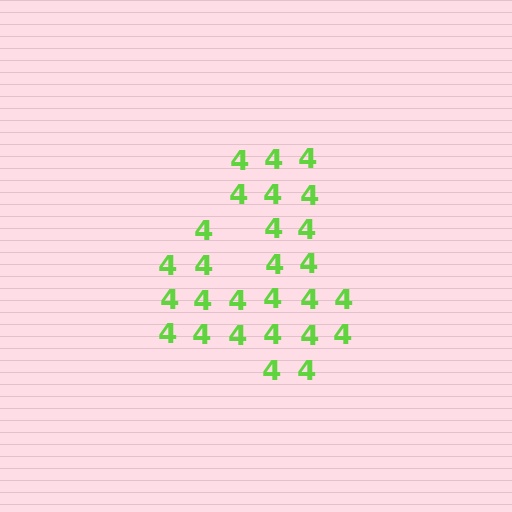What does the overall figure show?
The overall figure shows the digit 4.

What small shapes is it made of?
It is made of small digit 4's.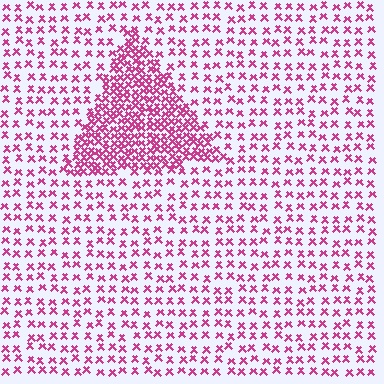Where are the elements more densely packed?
The elements are more densely packed inside the triangle boundary.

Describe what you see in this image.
The image contains small magenta elements arranged at two different densities. A triangle-shaped region is visible where the elements are more densely packed than the surrounding area.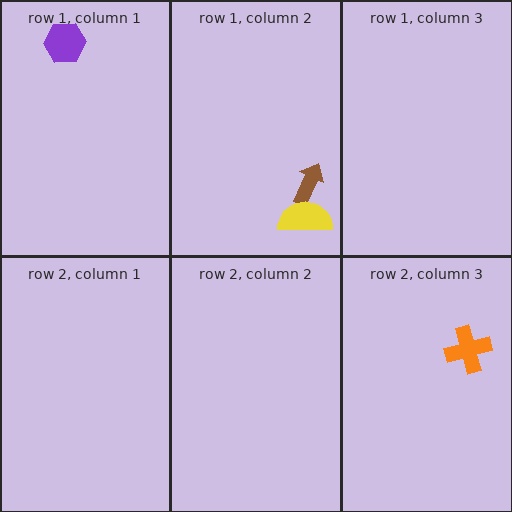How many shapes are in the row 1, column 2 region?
2.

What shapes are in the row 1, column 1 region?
The purple hexagon.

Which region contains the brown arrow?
The row 1, column 2 region.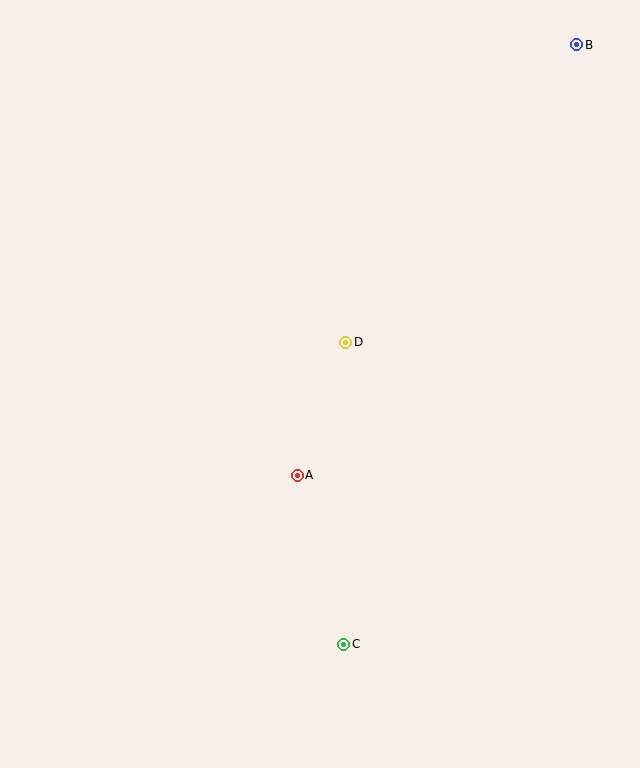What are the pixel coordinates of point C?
Point C is at (344, 644).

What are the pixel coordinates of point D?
Point D is at (345, 342).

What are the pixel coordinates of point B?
Point B is at (577, 45).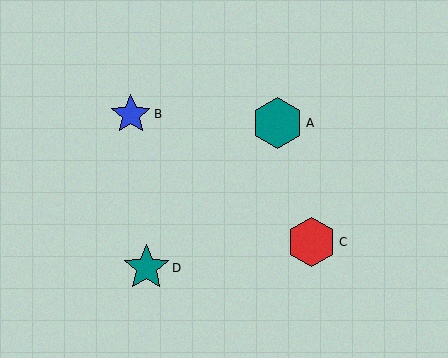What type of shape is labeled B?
Shape B is a blue star.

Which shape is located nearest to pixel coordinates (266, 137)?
The teal hexagon (labeled A) at (277, 123) is nearest to that location.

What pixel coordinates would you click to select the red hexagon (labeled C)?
Click at (312, 242) to select the red hexagon C.